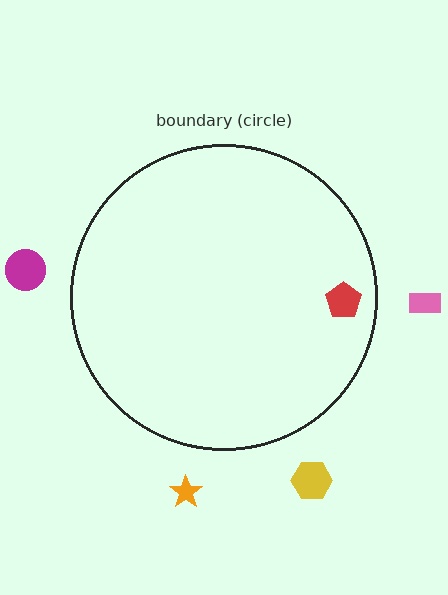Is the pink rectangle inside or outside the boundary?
Outside.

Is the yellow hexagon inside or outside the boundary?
Outside.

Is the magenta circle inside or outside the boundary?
Outside.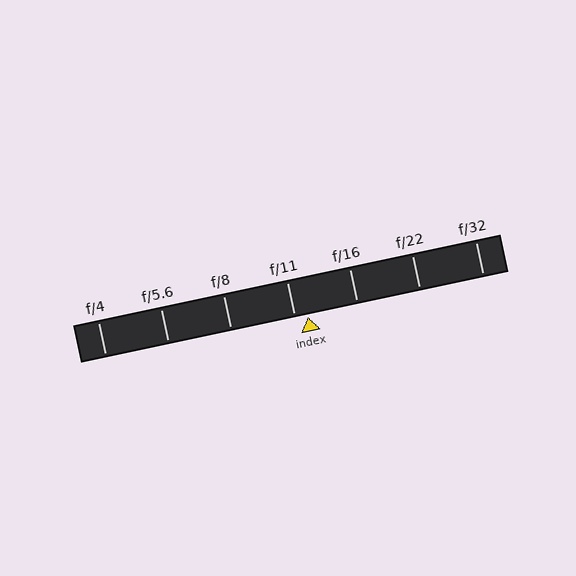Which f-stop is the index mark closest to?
The index mark is closest to f/11.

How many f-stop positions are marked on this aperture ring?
There are 7 f-stop positions marked.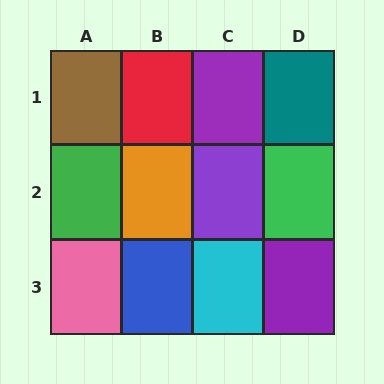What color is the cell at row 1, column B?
Red.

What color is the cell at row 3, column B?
Blue.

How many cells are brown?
1 cell is brown.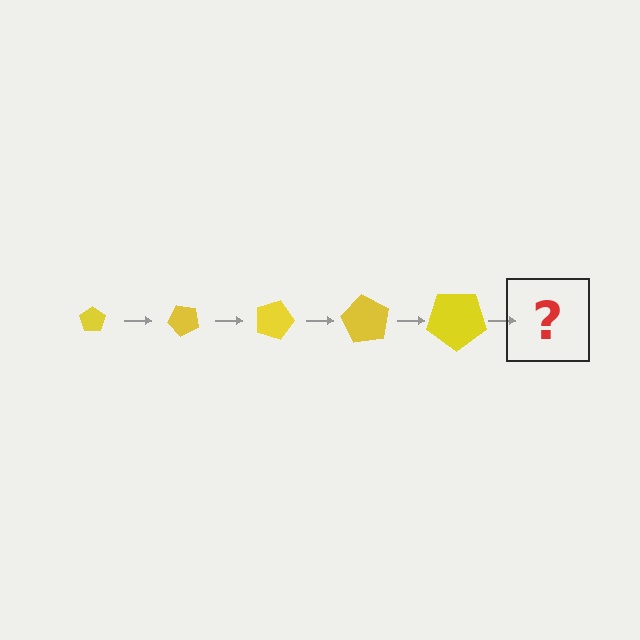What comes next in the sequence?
The next element should be a pentagon, larger than the previous one and rotated 225 degrees from the start.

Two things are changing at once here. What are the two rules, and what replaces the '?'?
The two rules are that the pentagon grows larger each step and it rotates 45 degrees each step. The '?' should be a pentagon, larger than the previous one and rotated 225 degrees from the start.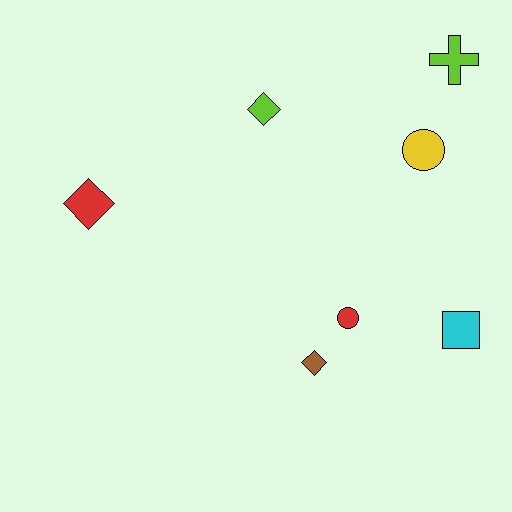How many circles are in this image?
There are 2 circles.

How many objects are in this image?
There are 7 objects.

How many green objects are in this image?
There are no green objects.